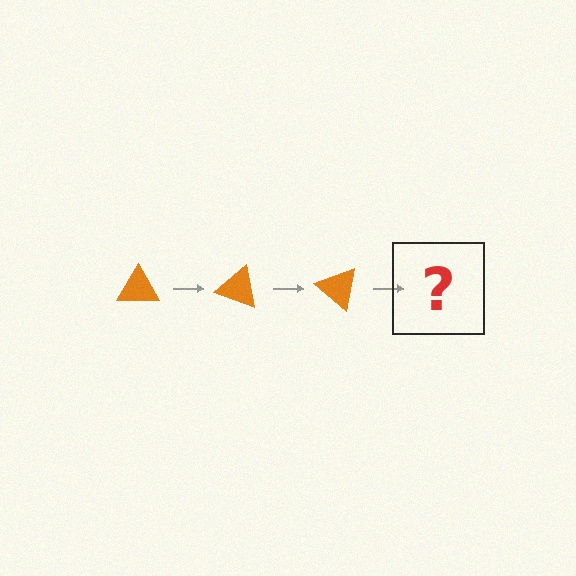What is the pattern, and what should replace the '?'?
The pattern is that the triangle rotates 20 degrees each step. The '?' should be an orange triangle rotated 60 degrees.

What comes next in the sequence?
The next element should be an orange triangle rotated 60 degrees.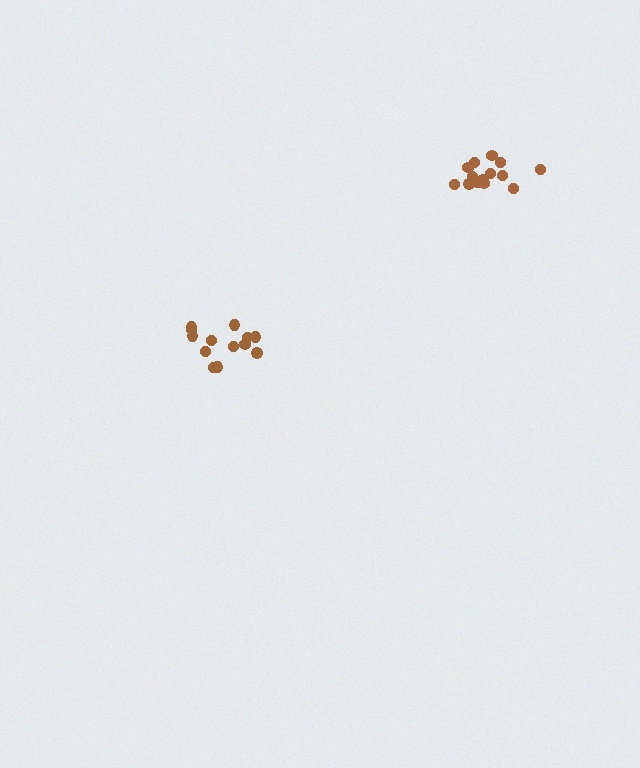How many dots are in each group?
Group 1: 13 dots, Group 2: 14 dots (27 total).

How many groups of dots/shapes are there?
There are 2 groups.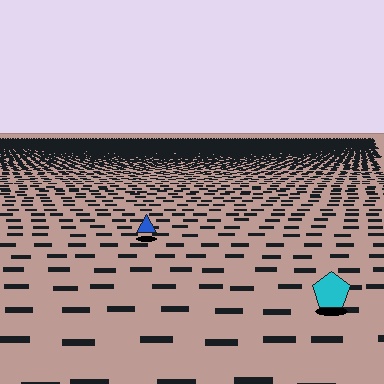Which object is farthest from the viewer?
The blue triangle is farthest from the viewer. It appears smaller and the ground texture around it is denser.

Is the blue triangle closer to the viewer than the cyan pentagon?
No. The cyan pentagon is closer — you can tell from the texture gradient: the ground texture is coarser near it.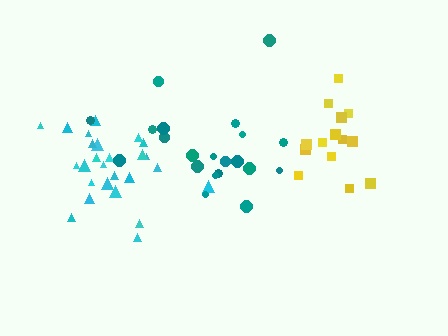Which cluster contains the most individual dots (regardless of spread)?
Cyan (26).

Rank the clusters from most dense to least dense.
yellow, cyan, teal.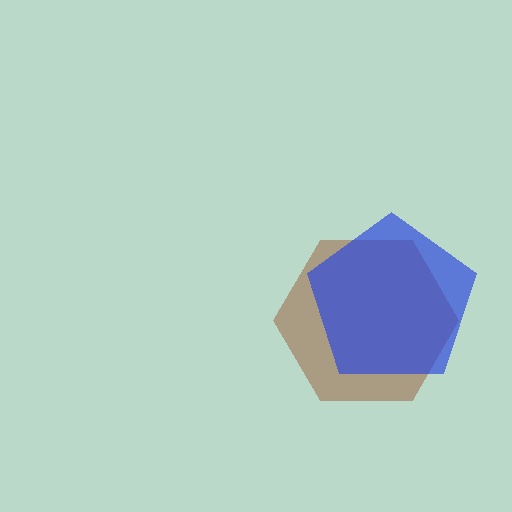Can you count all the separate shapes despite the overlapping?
Yes, there are 2 separate shapes.